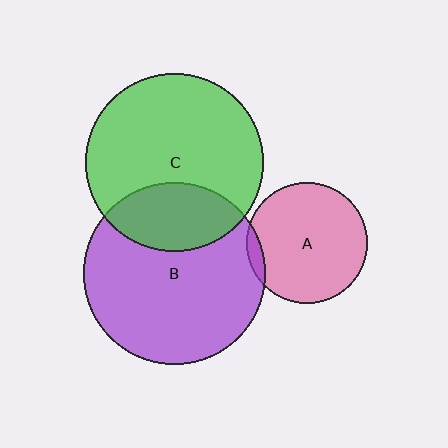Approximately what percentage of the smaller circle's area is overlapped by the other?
Approximately 5%.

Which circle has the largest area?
Circle B (purple).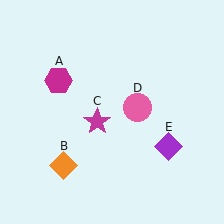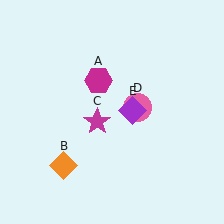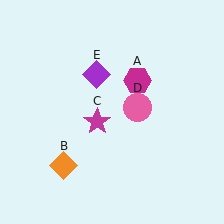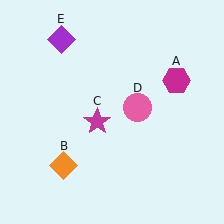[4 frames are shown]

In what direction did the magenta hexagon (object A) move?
The magenta hexagon (object A) moved right.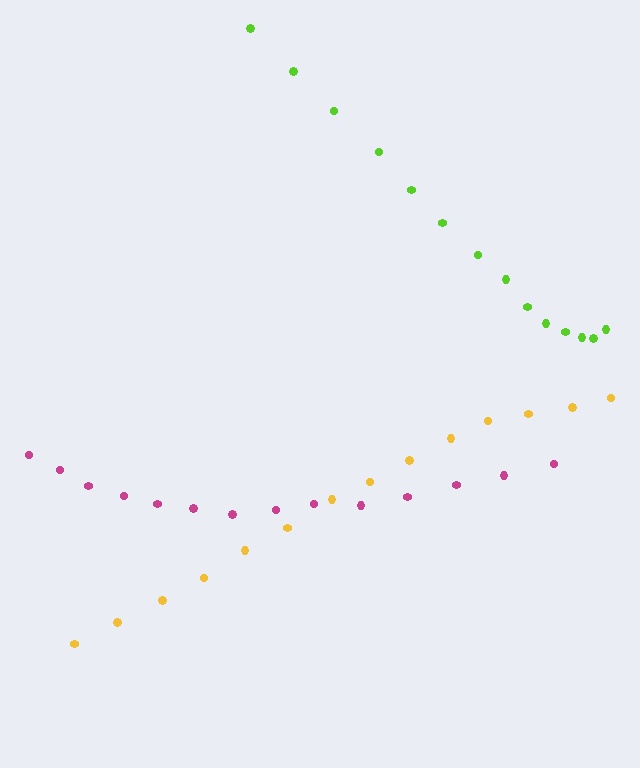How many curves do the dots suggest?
There are 3 distinct paths.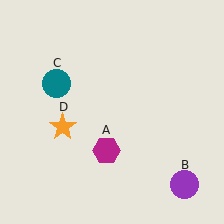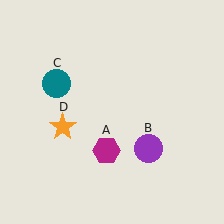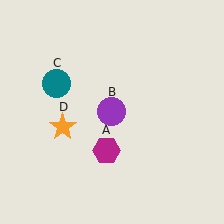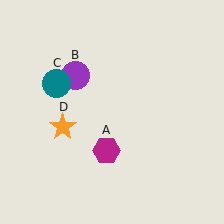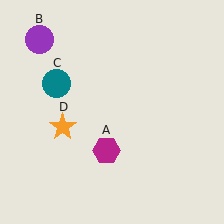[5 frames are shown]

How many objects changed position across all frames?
1 object changed position: purple circle (object B).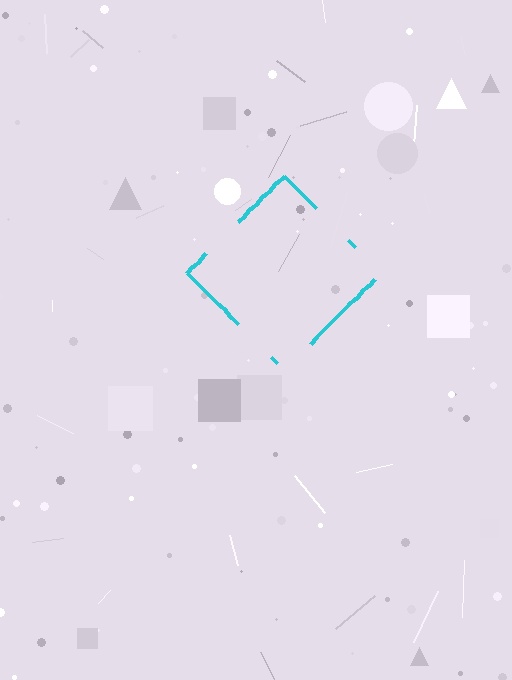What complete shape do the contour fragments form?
The contour fragments form a diamond.